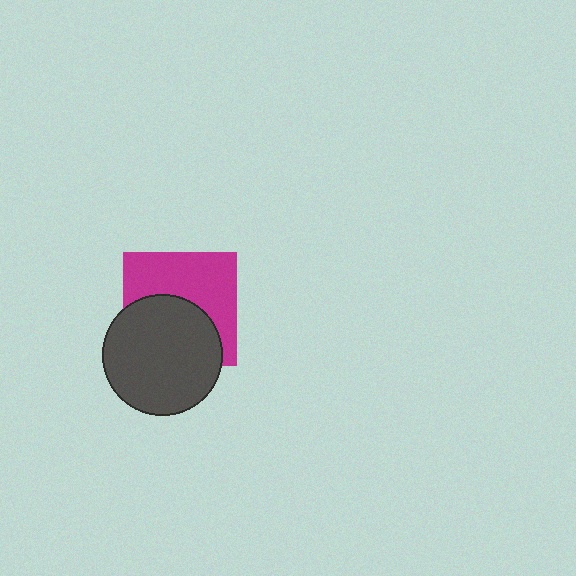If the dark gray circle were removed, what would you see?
You would see the complete magenta square.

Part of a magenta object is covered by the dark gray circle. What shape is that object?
It is a square.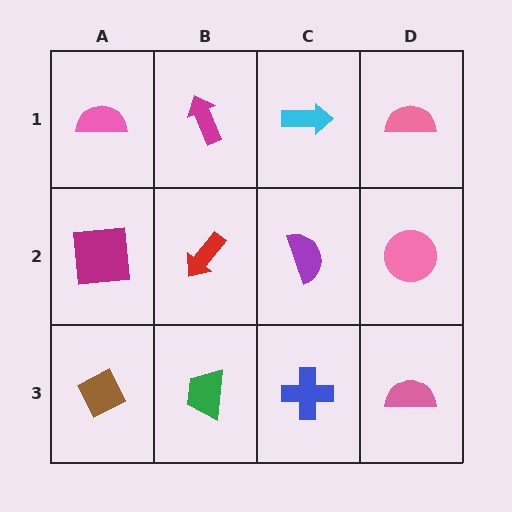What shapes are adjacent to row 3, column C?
A purple semicircle (row 2, column C), a green trapezoid (row 3, column B), a pink semicircle (row 3, column D).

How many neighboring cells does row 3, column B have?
3.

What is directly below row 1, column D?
A pink circle.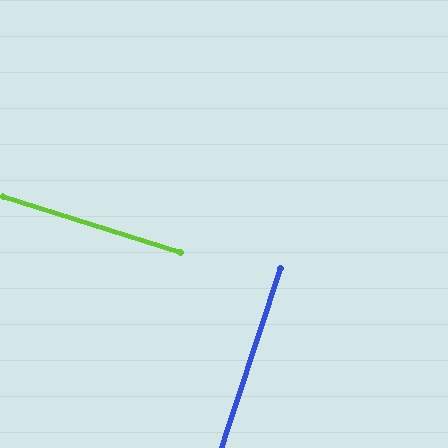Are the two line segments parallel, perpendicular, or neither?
Perpendicular — they meet at approximately 89°.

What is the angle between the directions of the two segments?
Approximately 89 degrees.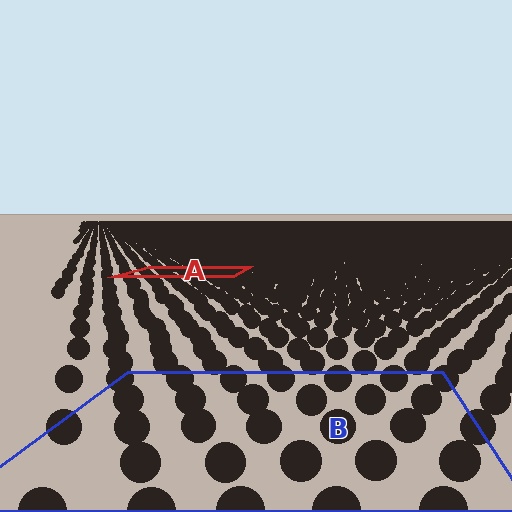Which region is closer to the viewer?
Region B is closer. The texture elements there are larger and more spread out.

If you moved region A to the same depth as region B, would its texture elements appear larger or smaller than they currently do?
They would appear larger. At a closer depth, the same texture elements are projected at a bigger on-screen size.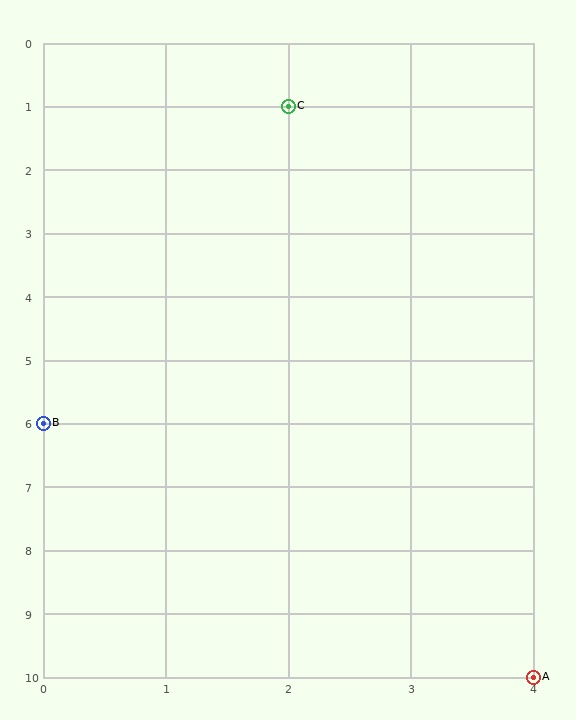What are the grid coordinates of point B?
Point B is at grid coordinates (0, 6).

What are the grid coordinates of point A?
Point A is at grid coordinates (4, 10).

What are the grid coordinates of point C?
Point C is at grid coordinates (2, 1).